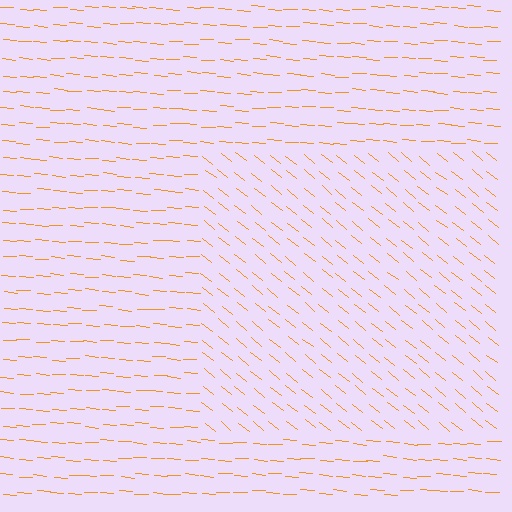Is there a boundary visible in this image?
Yes, there is a texture boundary formed by a change in line orientation.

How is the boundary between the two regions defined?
The boundary is defined purely by a change in line orientation (approximately 35 degrees difference). All lines are the same color and thickness.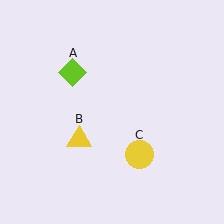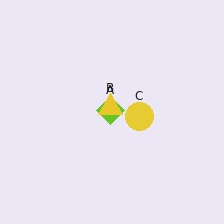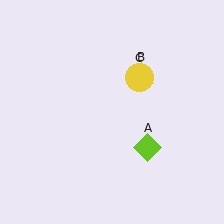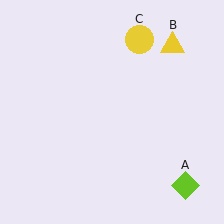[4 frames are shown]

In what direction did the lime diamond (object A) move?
The lime diamond (object A) moved down and to the right.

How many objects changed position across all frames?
3 objects changed position: lime diamond (object A), yellow triangle (object B), yellow circle (object C).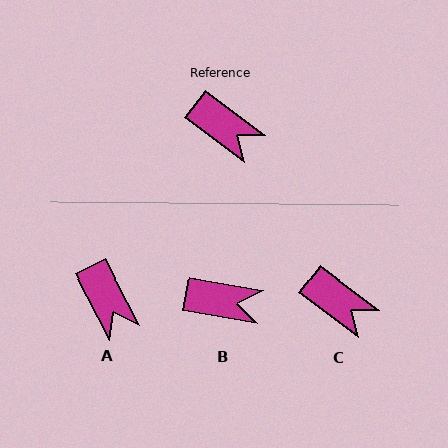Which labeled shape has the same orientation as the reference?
C.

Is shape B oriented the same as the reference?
No, it is off by about 27 degrees.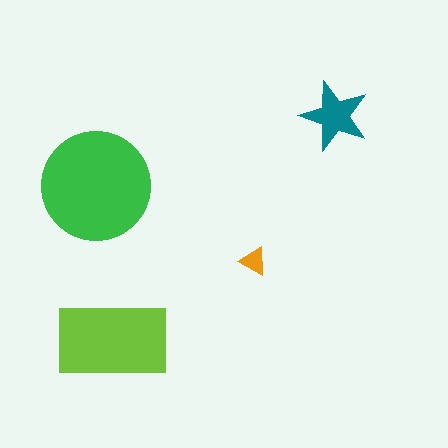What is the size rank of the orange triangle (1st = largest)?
4th.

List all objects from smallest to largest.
The orange triangle, the teal star, the lime rectangle, the green circle.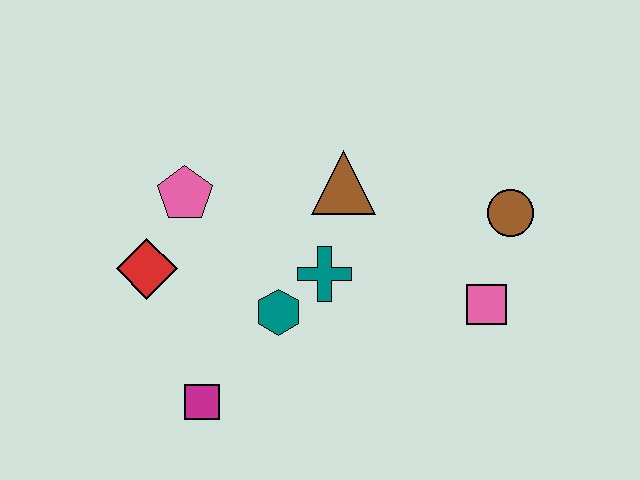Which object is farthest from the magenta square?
The brown circle is farthest from the magenta square.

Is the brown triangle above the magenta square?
Yes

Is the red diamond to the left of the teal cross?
Yes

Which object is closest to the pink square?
The brown circle is closest to the pink square.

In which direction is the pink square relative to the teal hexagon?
The pink square is to the right of the teal hexagon.